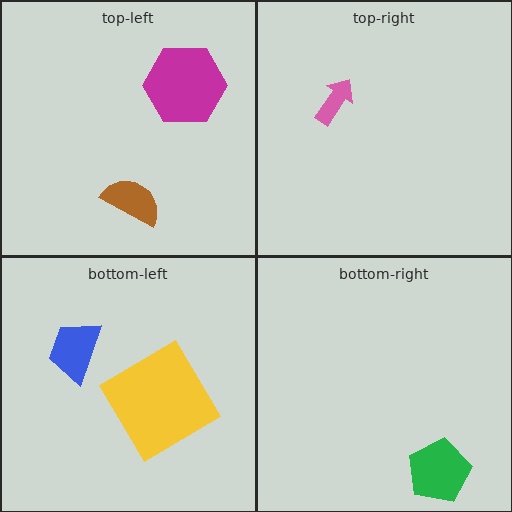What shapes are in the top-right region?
The pink arrow.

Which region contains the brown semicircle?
The top-left region.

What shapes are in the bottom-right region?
The green pentagon.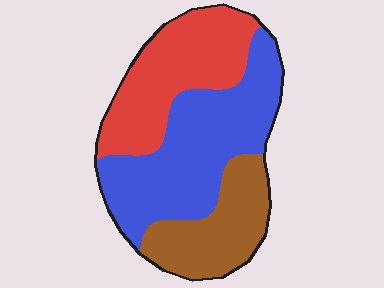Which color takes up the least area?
Brown, at roughly 25%.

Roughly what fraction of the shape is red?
Red covers around 30% of the shape.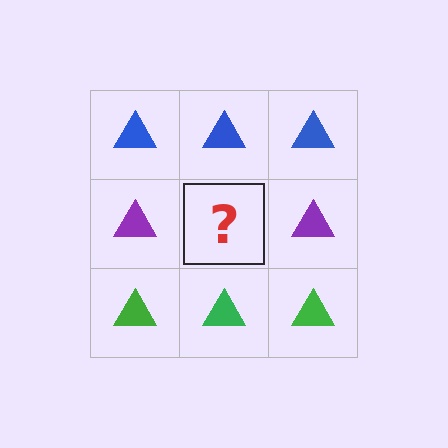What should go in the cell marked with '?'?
The missing cell should contain a purple triangle.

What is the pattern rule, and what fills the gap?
The rule is that each row has a consistent color. The gap should be filled with a purple triangle.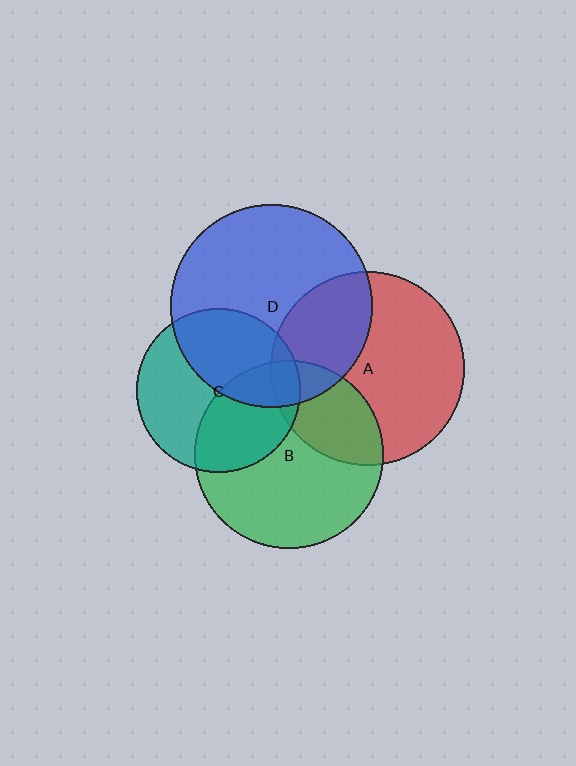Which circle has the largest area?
Circle D (blue).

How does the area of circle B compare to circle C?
Approximately 1.3 times.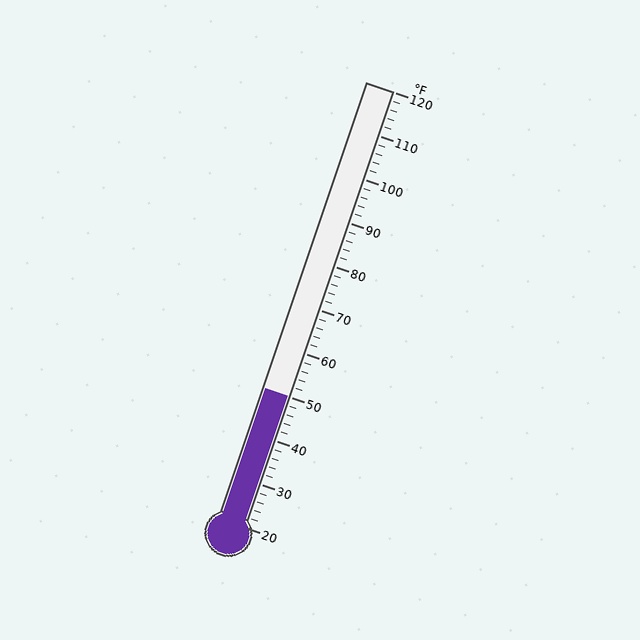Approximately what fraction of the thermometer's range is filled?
The thermometer is filled to approximately 30% of its range.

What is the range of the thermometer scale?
The thermometer scale ranges from 20°F to 120°F.